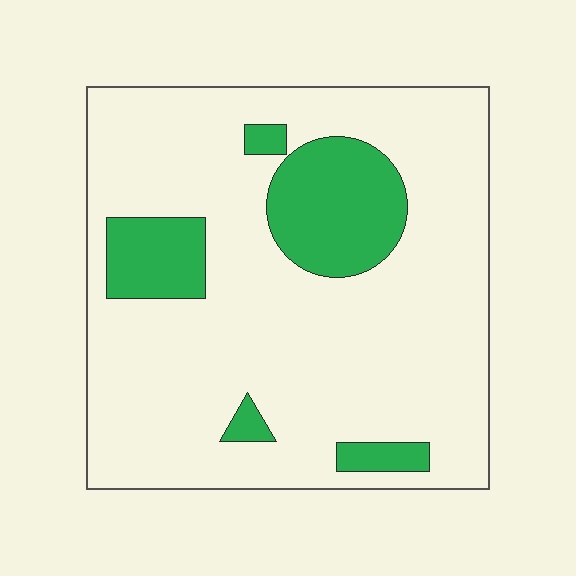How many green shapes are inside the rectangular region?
5.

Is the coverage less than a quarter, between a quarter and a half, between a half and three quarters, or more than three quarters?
Less than a quarter.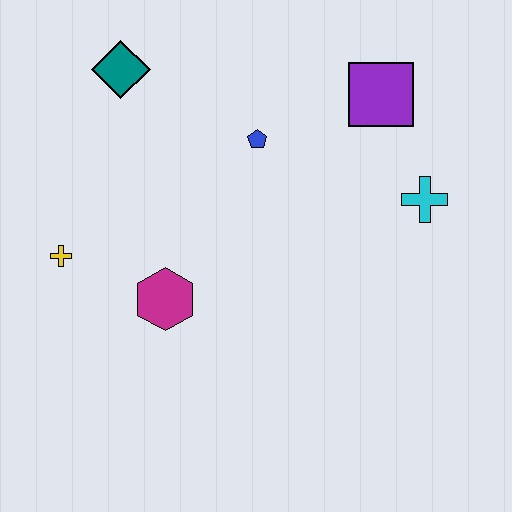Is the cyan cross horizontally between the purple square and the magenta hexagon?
No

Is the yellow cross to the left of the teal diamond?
Yes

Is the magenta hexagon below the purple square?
Yes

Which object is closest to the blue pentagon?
The purple square is closest to the blue pentagon.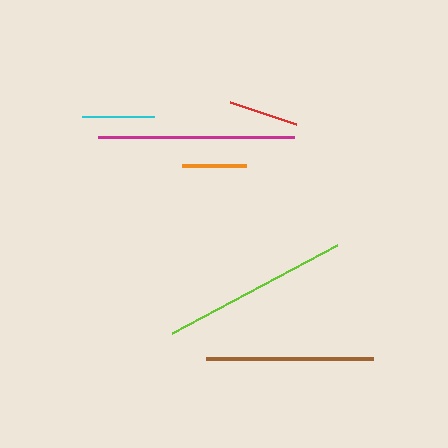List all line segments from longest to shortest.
From longest to shortest: magenta, lime, brown, cyan, red, orange.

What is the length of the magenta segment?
The magenta segment is approximately 196 pixels long.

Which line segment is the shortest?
The orange line is the shortest at approximately 64 pixels.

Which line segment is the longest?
The magenta line is the longest at approximately 196 pixels.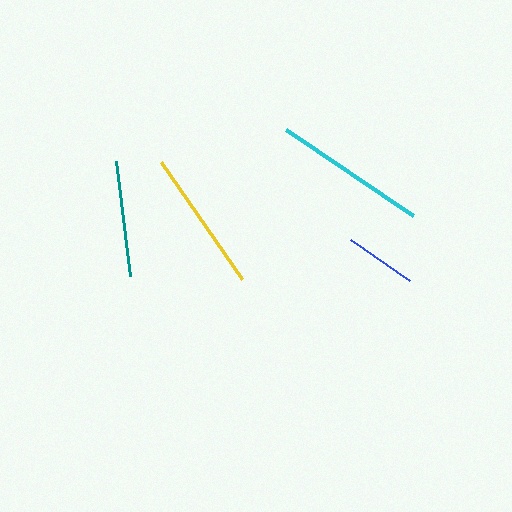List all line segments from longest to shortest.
From longest to shortest: cyan, yellow, teal, blue.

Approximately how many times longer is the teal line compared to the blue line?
The teal line is approximately 1.6 times the length of the blue line.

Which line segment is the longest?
The cyan line is the longest at approximately 154 pixels.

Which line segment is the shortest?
The blue line is the shortest at approximately 71 pixels.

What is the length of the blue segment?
The blue segment is approximately 71 pixels long.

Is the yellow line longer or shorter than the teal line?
The yellow line is longer than the teal line.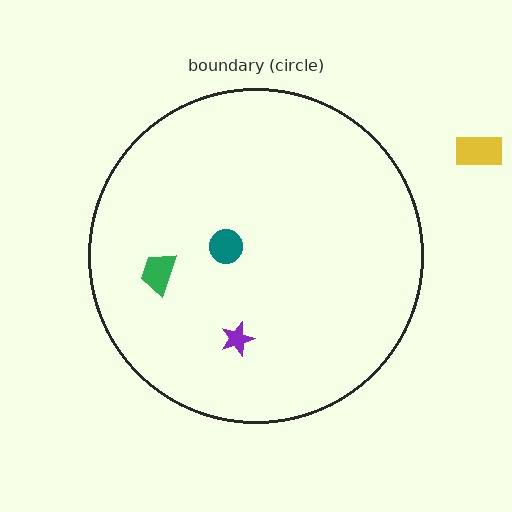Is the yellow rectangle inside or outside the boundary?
Outside.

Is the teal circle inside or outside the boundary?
Inside.